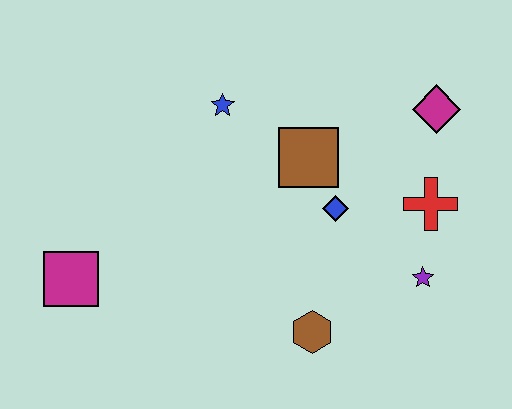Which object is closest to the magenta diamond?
The red cross is closest to the magenta diamond.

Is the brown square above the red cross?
Yes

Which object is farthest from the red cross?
The magenta square is farthest from the red cross.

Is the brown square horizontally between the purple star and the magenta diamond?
No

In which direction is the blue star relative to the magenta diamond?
The blue star is to the left of the magenta diamond.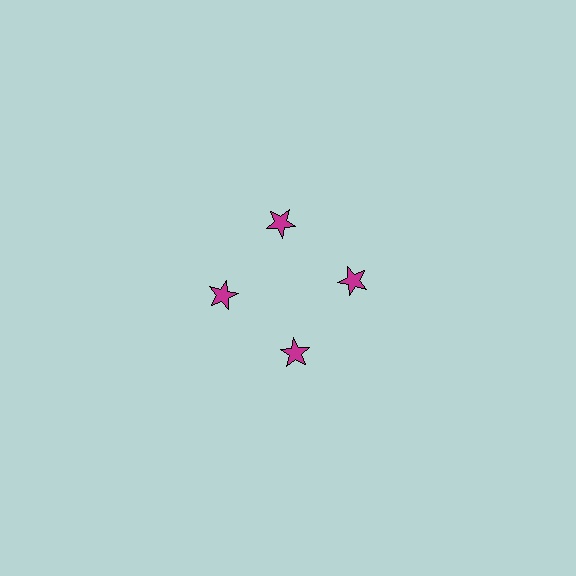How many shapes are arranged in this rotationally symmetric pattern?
There are 4 shapes, arranged in 4 groups of 1.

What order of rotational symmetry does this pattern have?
This pattern has 4-fold rotational symmetry.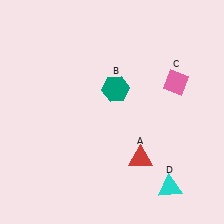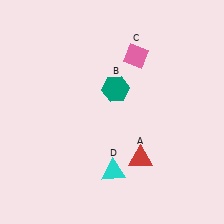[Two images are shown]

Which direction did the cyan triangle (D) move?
The cyan triangle (D) moved left.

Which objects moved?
The objects that moved are: the pink diamond (C), the cyan triangle (D).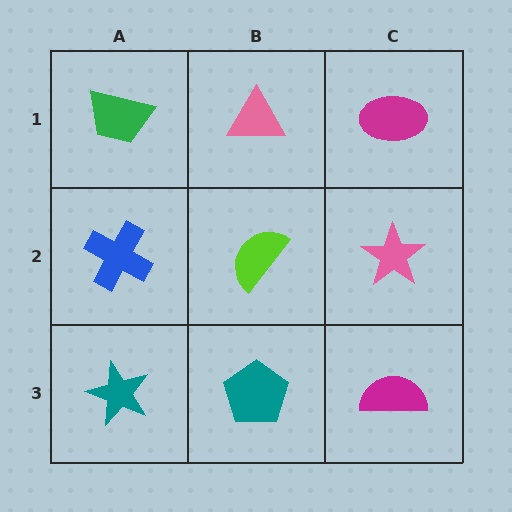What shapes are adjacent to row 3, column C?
A pink star (row 2, column C), a teal pentagon (row 3, column B).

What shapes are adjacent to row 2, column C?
A magenta ellipse (row 1, column C), a magenta semicircle (row 3, column C), a lime semicircle (row 2, column B).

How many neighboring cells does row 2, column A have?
3.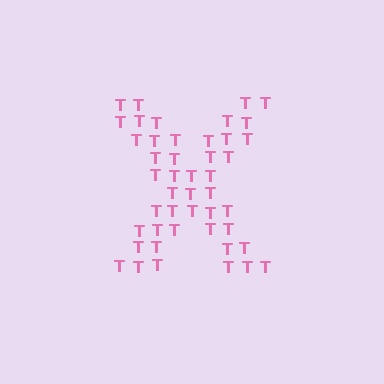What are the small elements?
The small elements are letter T's.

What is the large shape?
The large shape is the letter X.